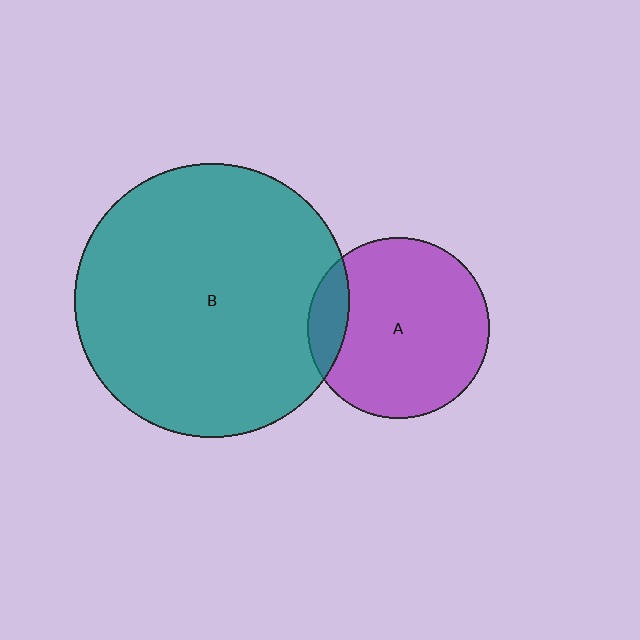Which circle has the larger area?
Circle B (teal).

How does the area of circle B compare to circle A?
Approximately 2.3 times.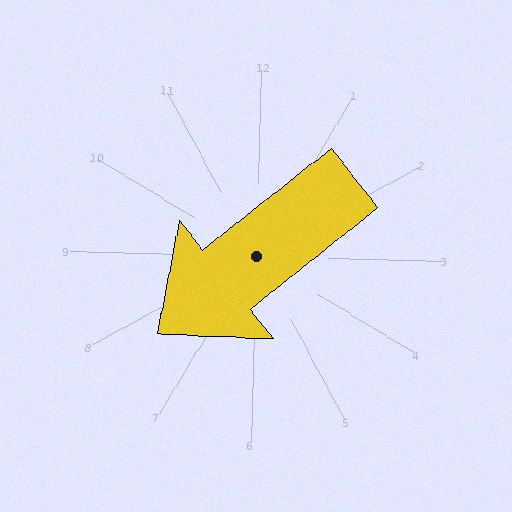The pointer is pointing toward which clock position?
Roughly 8 o'clock.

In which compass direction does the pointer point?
Southwest.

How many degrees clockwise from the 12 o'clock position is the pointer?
Approximately 230 degrees.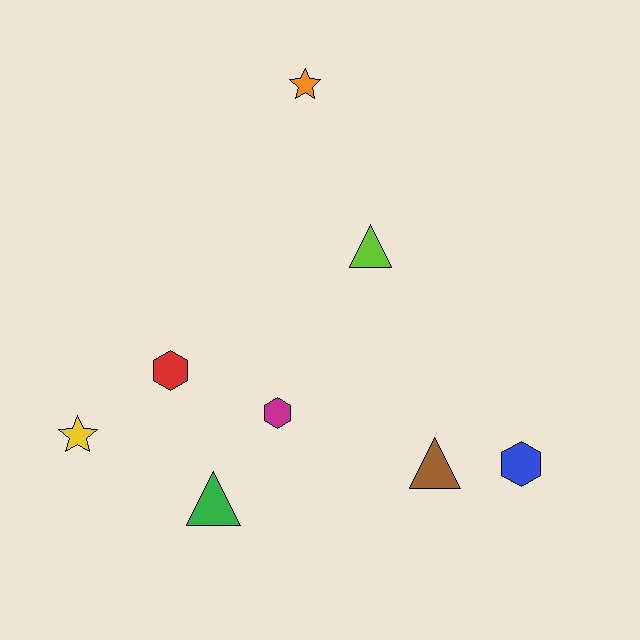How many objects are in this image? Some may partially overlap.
There are 8 objects.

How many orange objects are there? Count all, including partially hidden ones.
There is 1 orange object.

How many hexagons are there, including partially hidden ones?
There are 3 hexagons.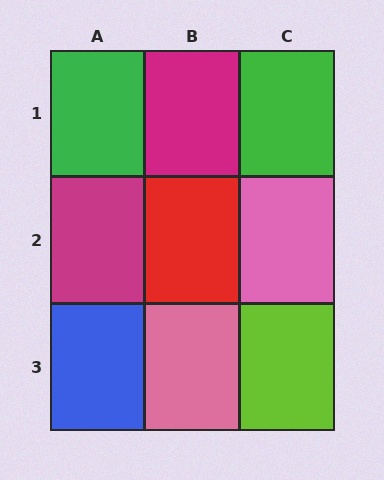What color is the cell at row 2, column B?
Red.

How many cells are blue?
1 cell is blue.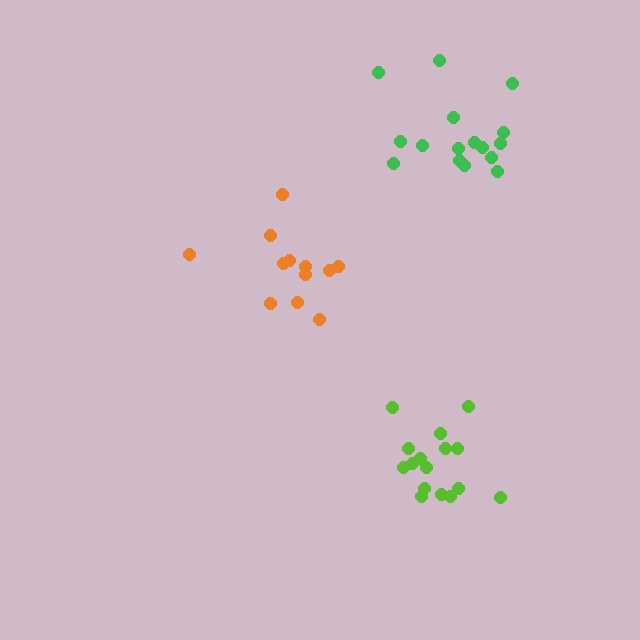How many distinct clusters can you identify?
There are 3 distinct clusters.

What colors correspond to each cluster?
The clusters are colored: orange, lime, green.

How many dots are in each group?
Group 1: 12 dots, Group 2: 16 dots, Group 3: 16 dots (44 total).